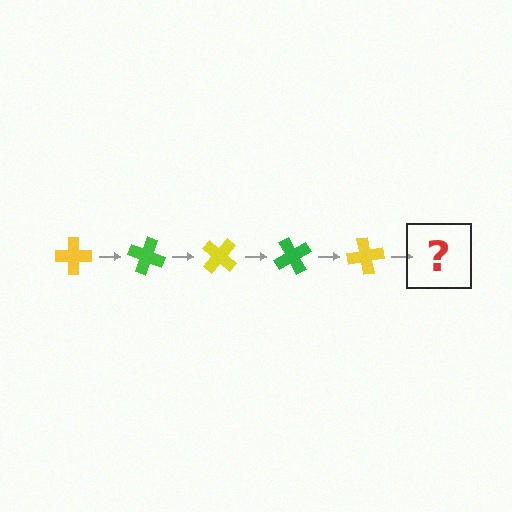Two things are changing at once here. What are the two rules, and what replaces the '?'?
The two rules are that it rotates 20 degrees each step and the color cycles through yellow and green. The '?' should be a green cross, rotated 100 degrees from the start.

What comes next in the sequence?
The next element should be a green cross, rotated 100 degrees from the start.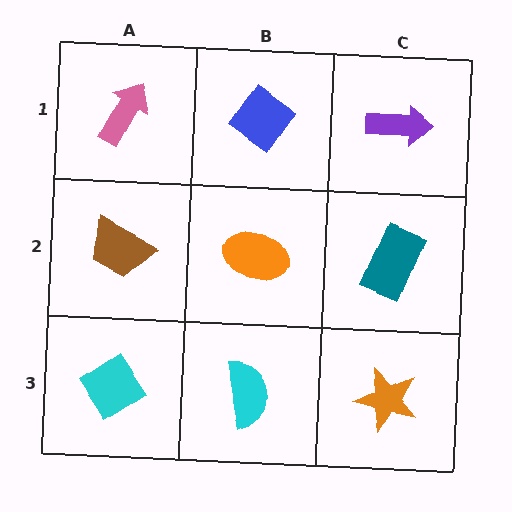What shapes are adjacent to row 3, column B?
An orange ellipse (row 2, column B), a cyan diamond (row 3, column A), an orange star (row 3, column C).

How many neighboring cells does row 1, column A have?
2.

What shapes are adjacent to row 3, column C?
A teal rectangle (row 2, column C), a cyan semicircle (row 3, column B).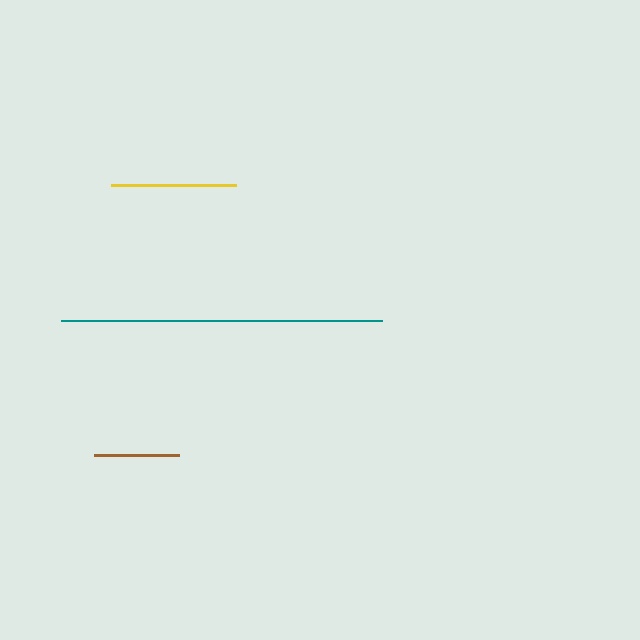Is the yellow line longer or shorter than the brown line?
The yellow line is longer than the brown line.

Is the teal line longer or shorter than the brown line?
The teal line is longer than the brown line.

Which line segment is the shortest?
The brown line is the shortest at approximately 85 pixels.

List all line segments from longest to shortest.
From longest to shortest: teal, yellow, brown.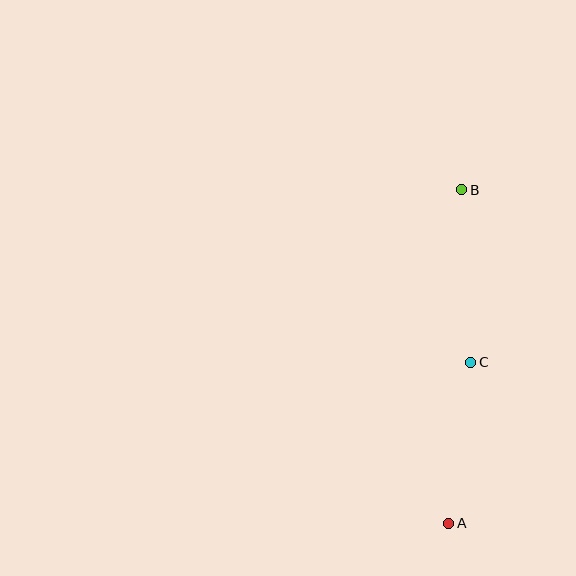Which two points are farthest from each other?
Points A and B are farthest from each other.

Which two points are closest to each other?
Points A and C are closest to each other.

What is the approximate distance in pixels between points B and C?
The distance between B and C is approximately 172 pixels.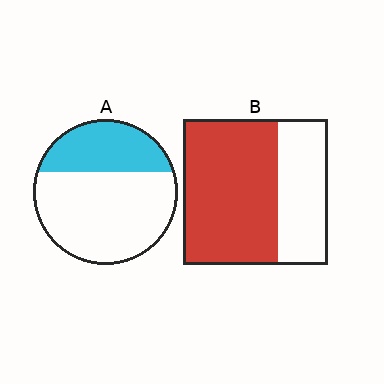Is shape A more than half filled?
No.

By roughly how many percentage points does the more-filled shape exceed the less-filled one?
By roughly 35 percentage points (B over A).